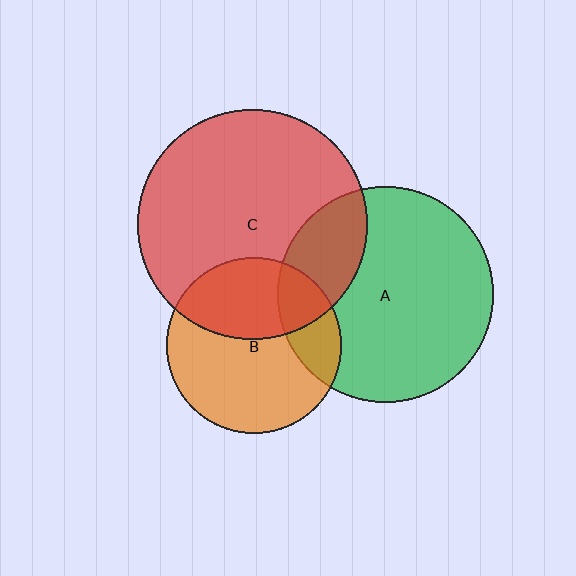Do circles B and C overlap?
Yes.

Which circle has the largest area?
Circle C (red).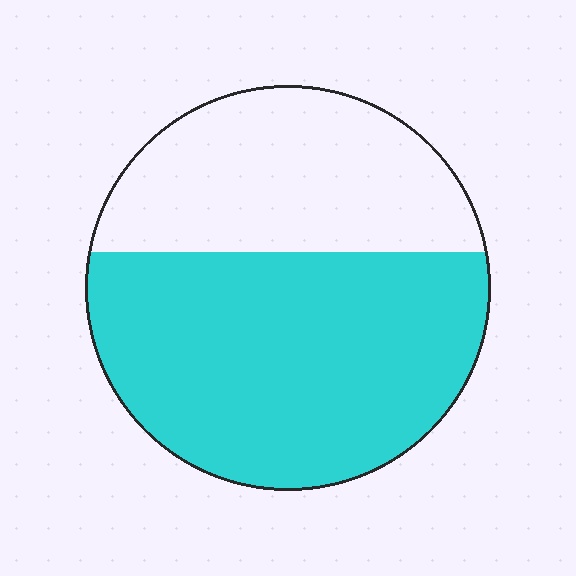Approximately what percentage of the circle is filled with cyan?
Approximately 60%.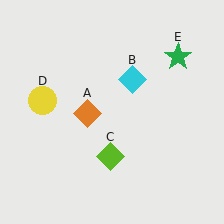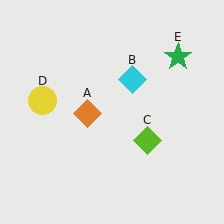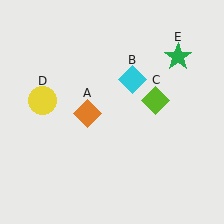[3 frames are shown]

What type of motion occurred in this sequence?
The lime diamond (object C) rotated counterclockwise around the center of the scene.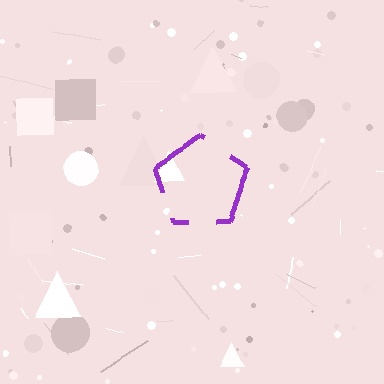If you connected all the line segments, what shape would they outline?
They would outline a pentagon.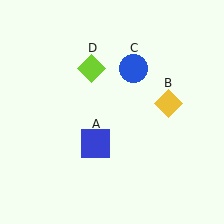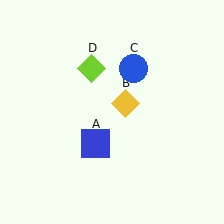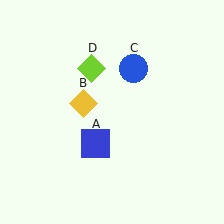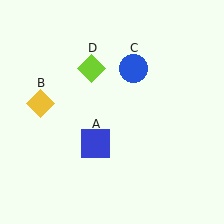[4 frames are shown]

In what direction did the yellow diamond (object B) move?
The yellow diamond (object B) moved left.